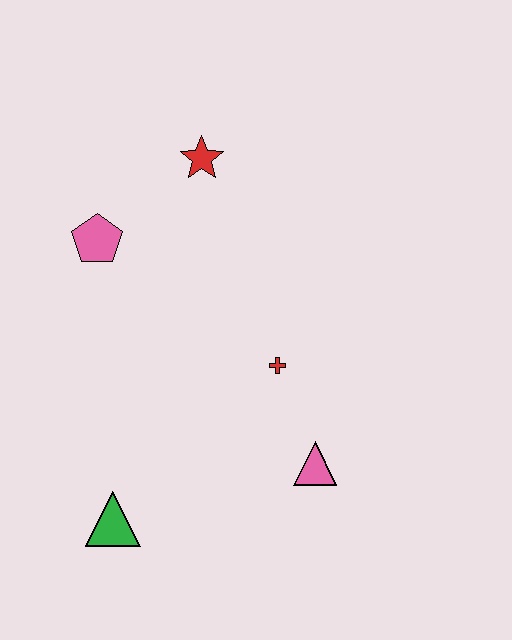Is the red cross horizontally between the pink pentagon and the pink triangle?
Yes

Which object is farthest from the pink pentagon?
The pink triangle is farthest from the pink pentagon.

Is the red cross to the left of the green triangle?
No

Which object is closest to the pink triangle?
The red cross is closest to the pink triangle.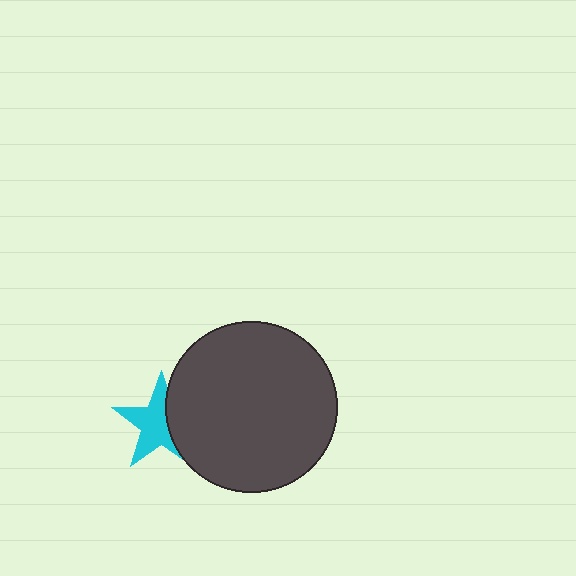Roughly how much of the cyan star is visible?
About half of it is visible (roughly 64%).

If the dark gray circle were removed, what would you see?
You would see the complete cyan star.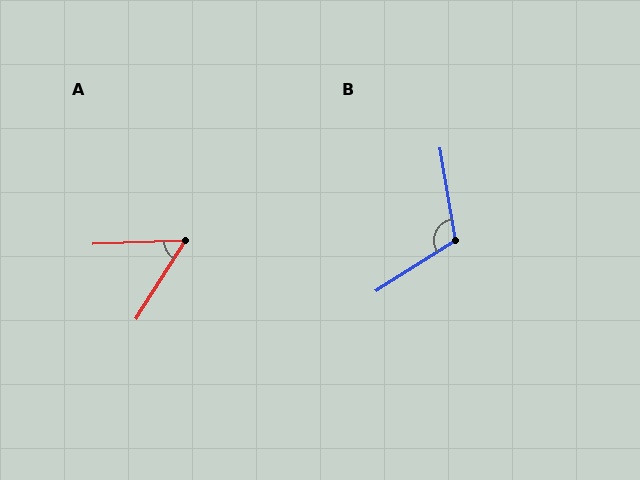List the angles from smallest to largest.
A (55°), B (113°).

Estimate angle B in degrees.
Approximately 113 degrees.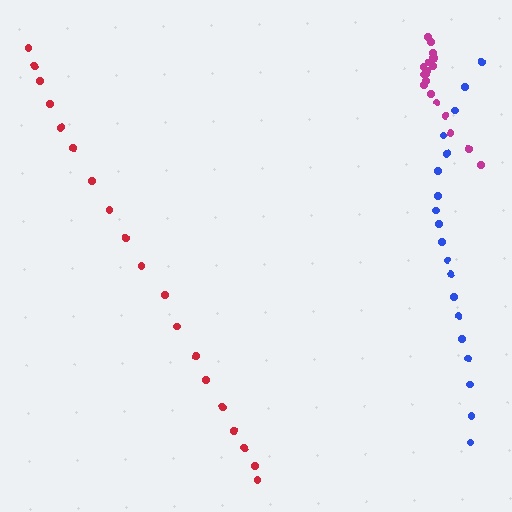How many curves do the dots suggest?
There are 3 distinct paths.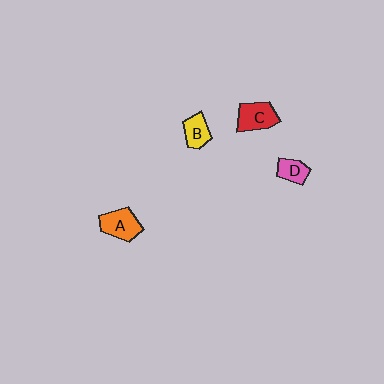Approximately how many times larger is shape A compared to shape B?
Approximately 1.4 times.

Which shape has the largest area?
Shape A (orange).